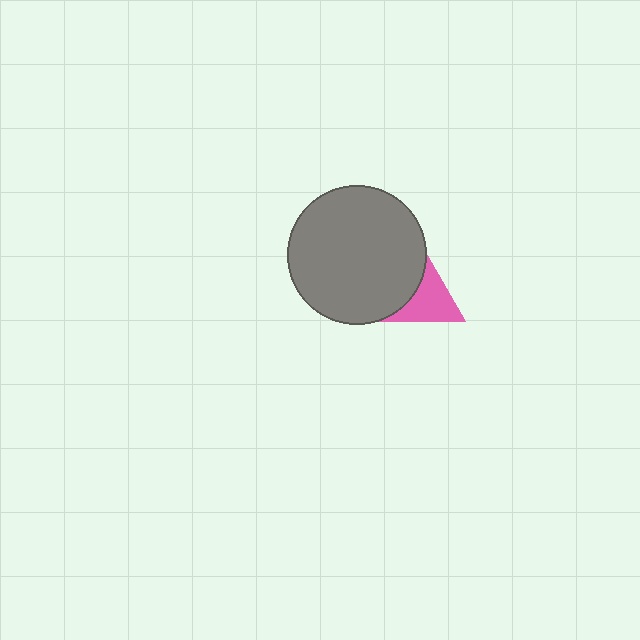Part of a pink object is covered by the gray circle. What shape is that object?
It is a triangle.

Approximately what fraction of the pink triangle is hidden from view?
Roughly 67% of the pink triangle is hidden behind the gray circle.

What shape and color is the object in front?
The object in front is a gray circle.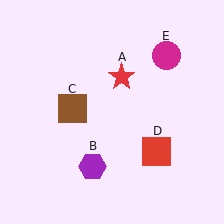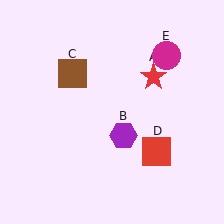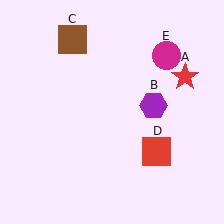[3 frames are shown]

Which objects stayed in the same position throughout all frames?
Red square (object D) and magenta circle (object E) remained stationary.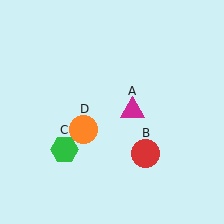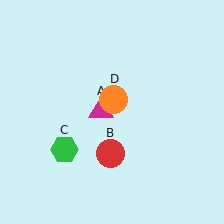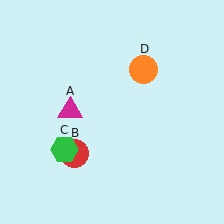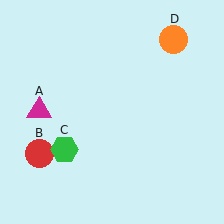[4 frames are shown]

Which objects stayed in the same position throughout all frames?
Green hexagon (object C) remained stationary.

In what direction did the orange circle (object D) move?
The orange circle (object D) moved up and to the right.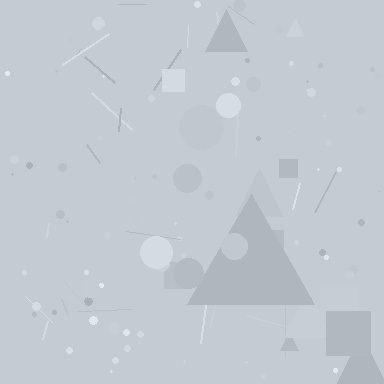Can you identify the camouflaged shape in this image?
The camouflaged shape is a triangle.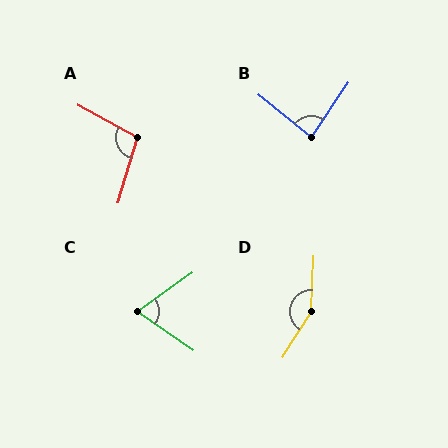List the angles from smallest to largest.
C (70°), B (85°), A (102°), D (150°).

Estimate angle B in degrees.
Approximately 85 degrees.